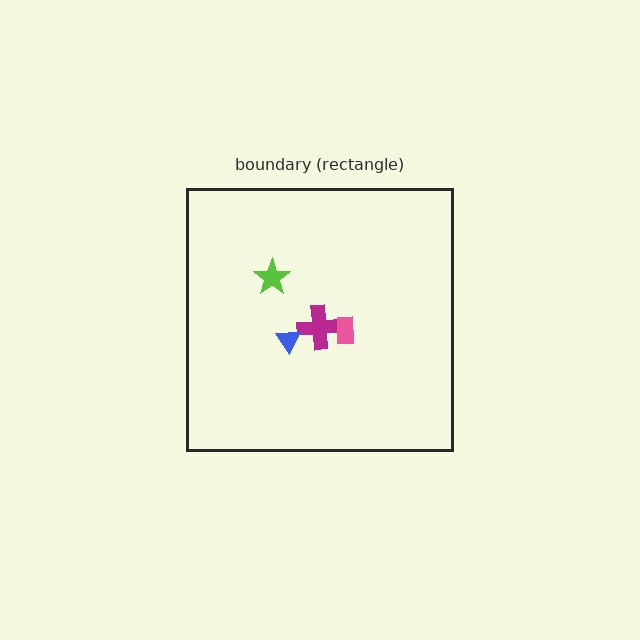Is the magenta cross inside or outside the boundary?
Inside.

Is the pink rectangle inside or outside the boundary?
Inside.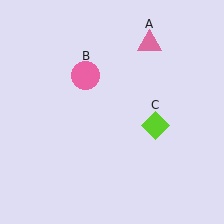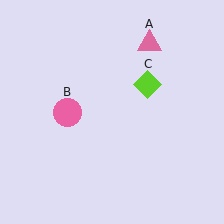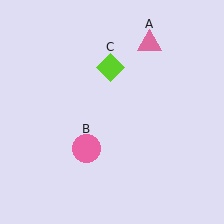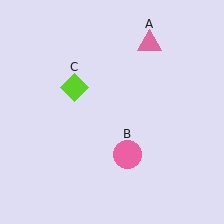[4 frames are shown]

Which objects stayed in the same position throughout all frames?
Pink triangle (object A) remained stationary.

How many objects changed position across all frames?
2 objects changed position: pink circle (object B), lime diamond (object C).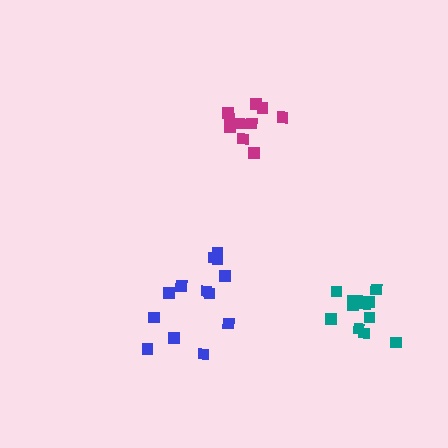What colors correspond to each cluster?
The clusters are colored: blue, magenta, teal.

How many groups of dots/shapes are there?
There are 3 groups.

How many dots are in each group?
Group 1: 13 dots, Group 2: 10 dots, Group 3: 12 dots (35 total).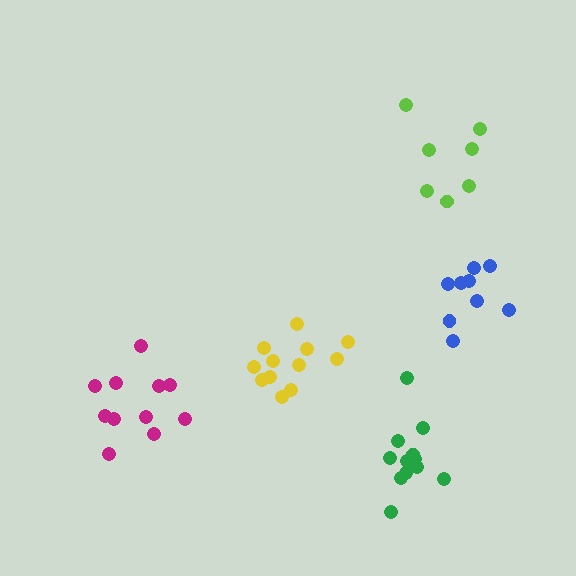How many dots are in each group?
Group 1: 7 dots, Group 2: 12 dots, Group 3: 9 dots, Group 4: 11 dots, Group 5: 12 dots (51 total).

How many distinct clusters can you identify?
There are 5 distinct clusters.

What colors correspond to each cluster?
The clusters are colored: lime, green, blue, magenta, yellow.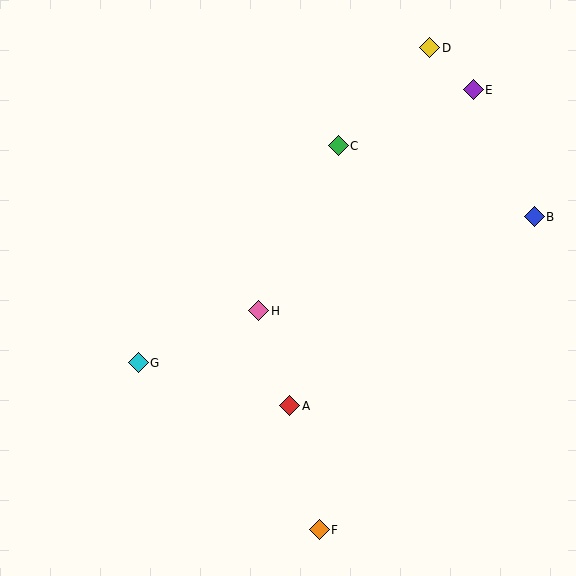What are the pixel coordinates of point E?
Point E is at (473, 90).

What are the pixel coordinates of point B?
Point B is at (534, 217).